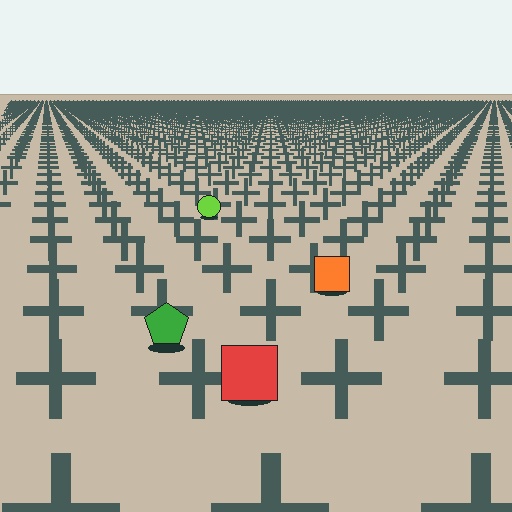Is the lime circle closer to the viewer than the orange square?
No. The orange square is closer — you can tell from the texture gradient: the ground texture is coarser near it.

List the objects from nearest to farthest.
From nearest to farthest: the red square, the green pentagon, the orange square, the lime circle.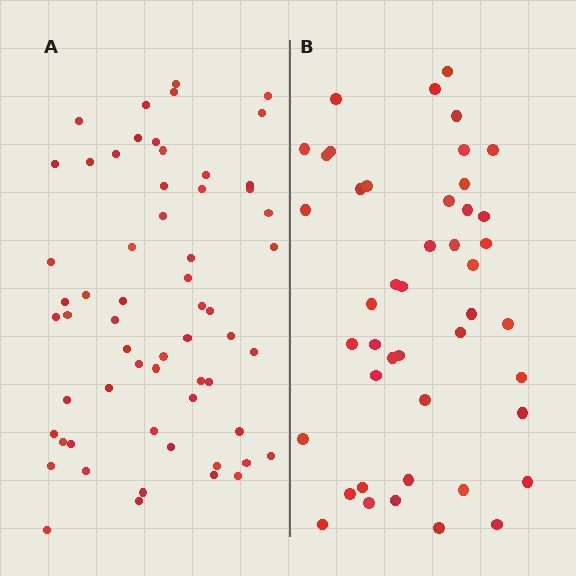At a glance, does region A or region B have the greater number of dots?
Region A (the left region) has more dots.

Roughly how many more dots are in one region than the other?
Region A has approximately 15 more dots than region B.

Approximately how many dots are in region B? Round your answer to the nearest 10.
About 40 dots. (The exact count is 45, which rounds to 40.)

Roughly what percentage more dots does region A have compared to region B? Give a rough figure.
About 35% more.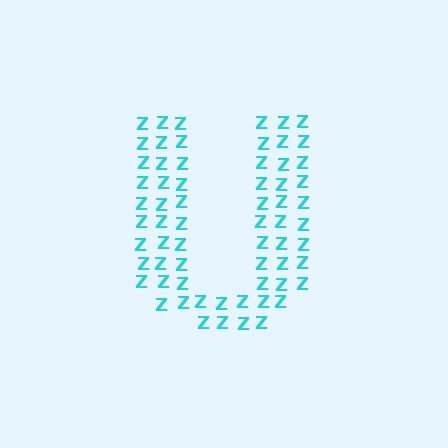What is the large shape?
The large shape is the letter U.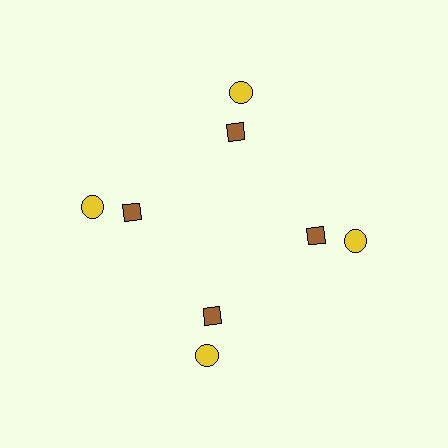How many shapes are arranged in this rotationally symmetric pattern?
There are 8 shapes, arranged in 4 groups of 2.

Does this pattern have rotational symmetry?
Yes, this pattern has 4-fold rotational symmetry. It looks the same after rotating 90 degrees around the center.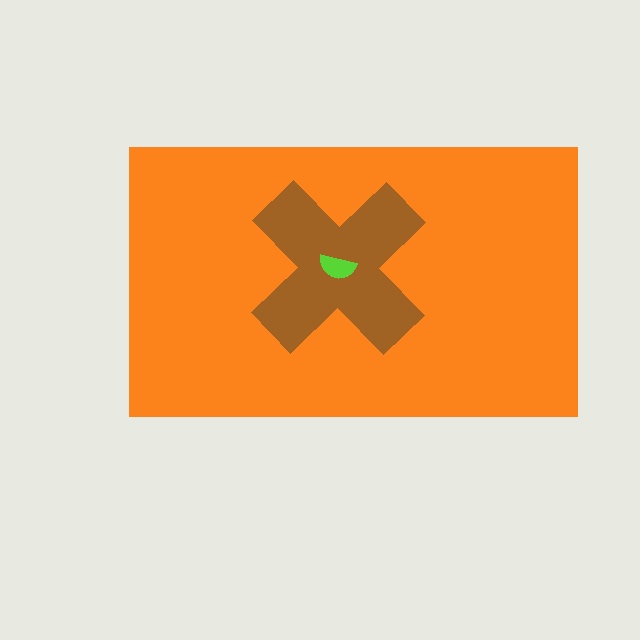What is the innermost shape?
The lime semicircle.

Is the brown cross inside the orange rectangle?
Yes.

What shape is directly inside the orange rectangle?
The brown cross.